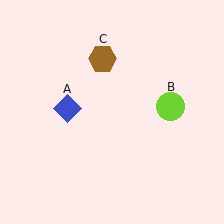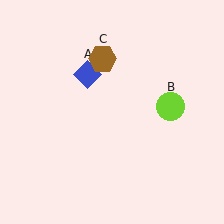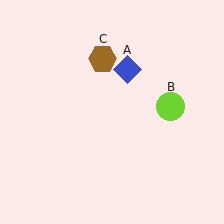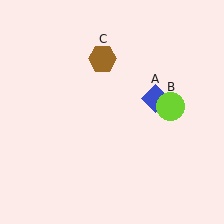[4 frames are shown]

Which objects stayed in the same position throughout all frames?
Lime circle (object B) and brown hexagon (object C) remained stationary.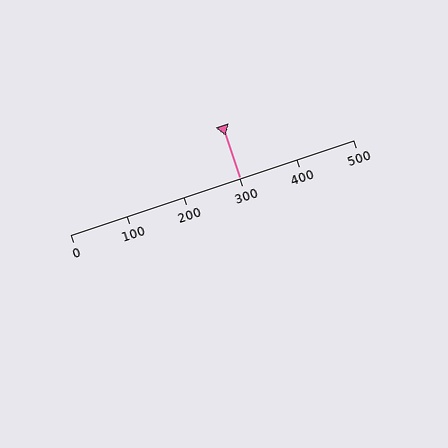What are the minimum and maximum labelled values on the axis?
The axis runs from 0 to 500.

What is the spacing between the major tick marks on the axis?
The major ticks are spaced 100 apart.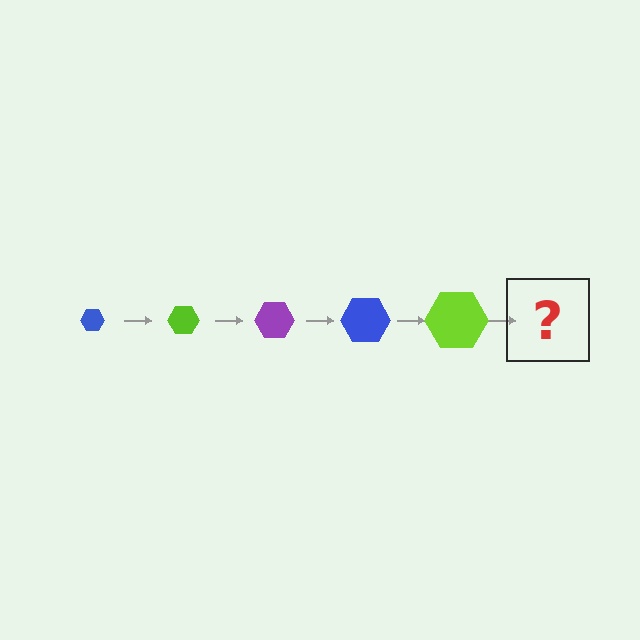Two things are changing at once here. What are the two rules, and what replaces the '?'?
The two rules are that the hexagon grows larger each step and the color cycles through blue, lime, and purple. The '?' should be a purple hexagon, larger than the previous one.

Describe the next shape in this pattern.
It should be a purple hexagon, larger than the previous one.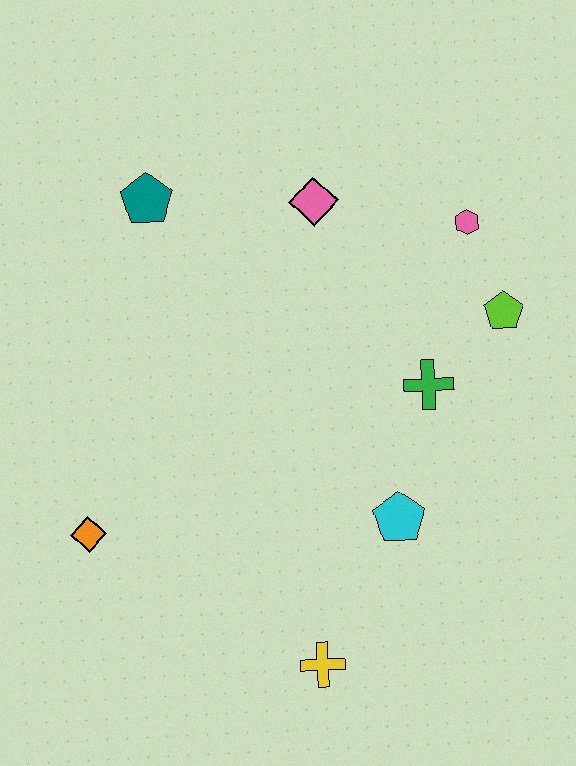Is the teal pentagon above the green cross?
Yes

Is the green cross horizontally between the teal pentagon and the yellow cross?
No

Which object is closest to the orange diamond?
The yellow cross is closest to the orange diamond.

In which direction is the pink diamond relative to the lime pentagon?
The pink diamond is to the left of the lime pentagon.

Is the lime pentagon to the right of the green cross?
Yes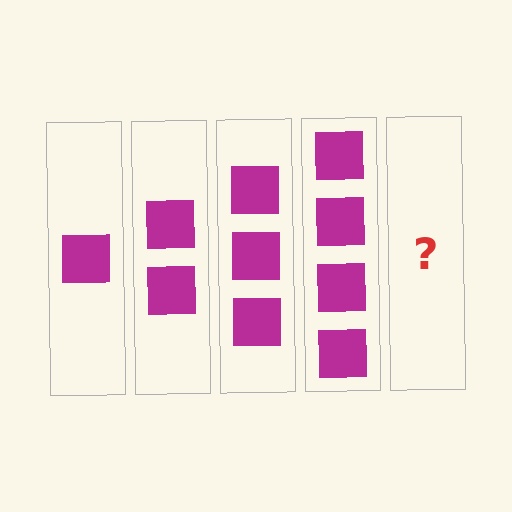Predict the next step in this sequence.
The next step is 5 squares.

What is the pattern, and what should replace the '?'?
The pattern is that each step adds one more square. The '?' should be 5 squares.